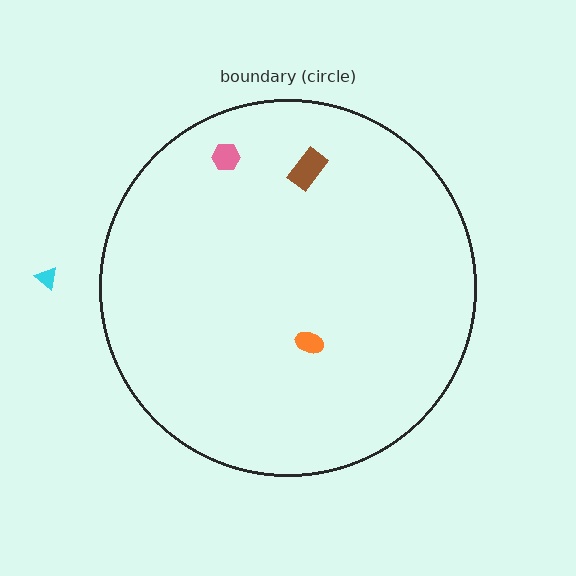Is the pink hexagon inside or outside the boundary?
Inside.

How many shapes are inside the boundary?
3 inside, 1 outside.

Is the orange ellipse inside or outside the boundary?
Inside.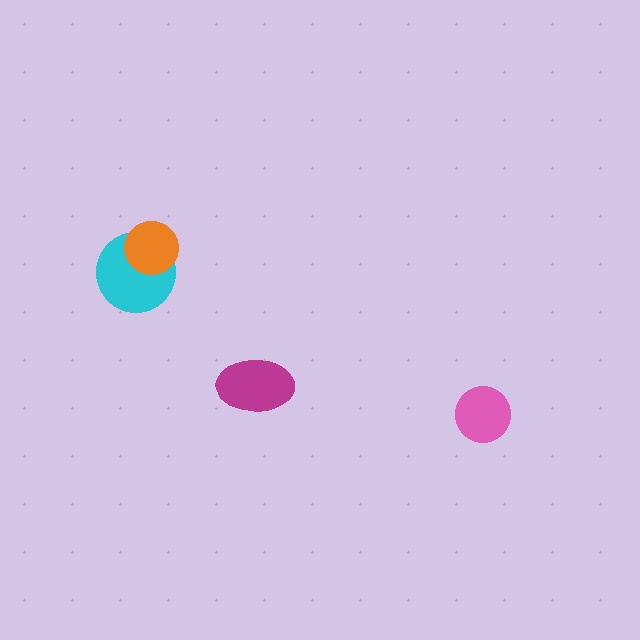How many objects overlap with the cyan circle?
1 object overlaps with the cyan circle.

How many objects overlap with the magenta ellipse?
0 objects overlap with the magenta ellipse.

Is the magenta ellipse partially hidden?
No, no other shape covers it.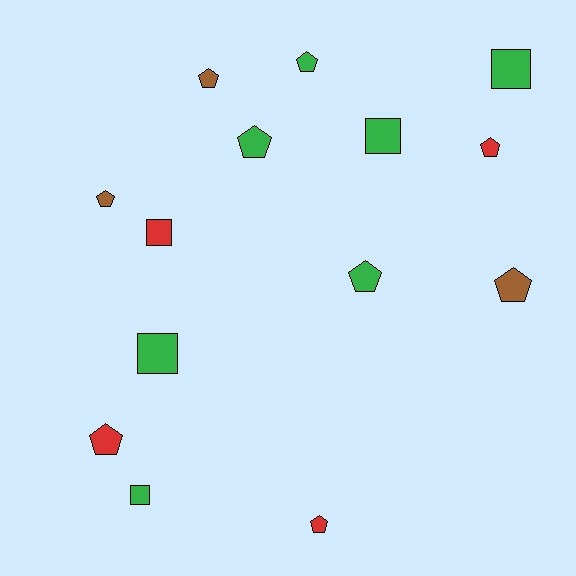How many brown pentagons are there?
There are 3 brown pentagons.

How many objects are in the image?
There are 14 objects.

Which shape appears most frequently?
Pentagon, with 9 objects.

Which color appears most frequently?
Green, with 7 objects.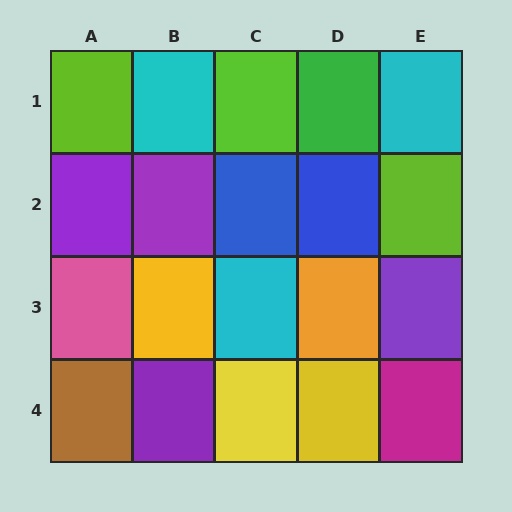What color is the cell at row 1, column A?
Lime.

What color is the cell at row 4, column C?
Yellow.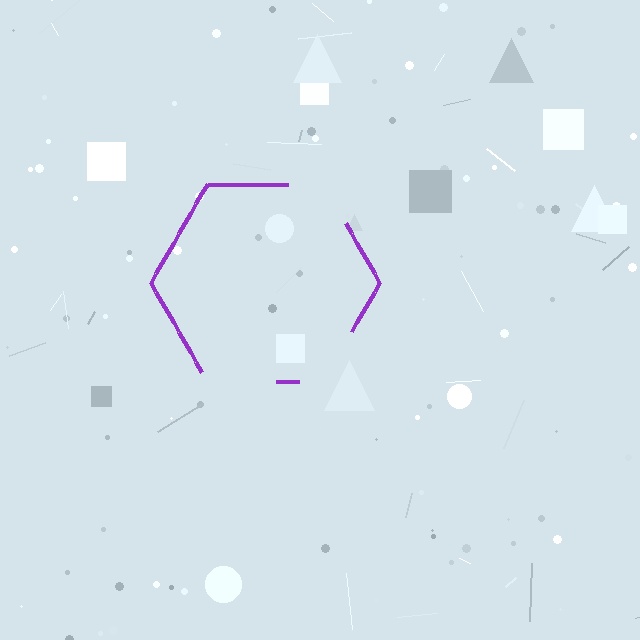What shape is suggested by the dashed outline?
The dashed outline suggests a hexagon.